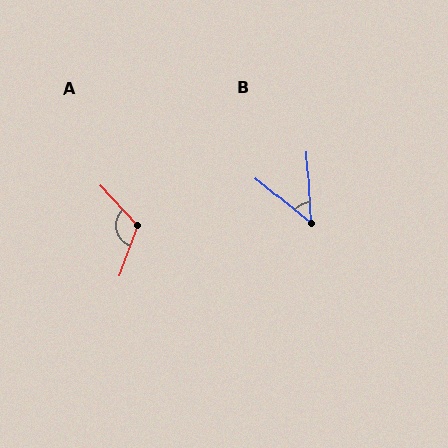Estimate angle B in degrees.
Approximately 47 degrees.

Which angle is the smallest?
B, at approximately 47 degrees.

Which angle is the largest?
A, at approximately 116 degrees.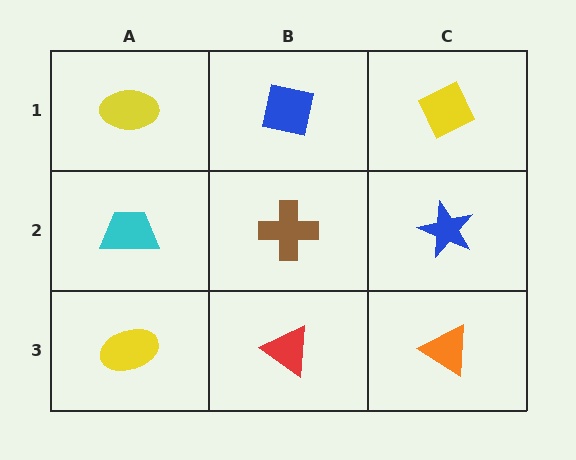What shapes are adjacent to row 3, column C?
A blue star (row 2, column C), a red triangle (row 3, column B).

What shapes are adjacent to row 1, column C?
A blue star (row 2, column C), a blue square (row 1, column B).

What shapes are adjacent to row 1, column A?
A cyan trapezoid (row 2, column A), a blue square (row 1, column B).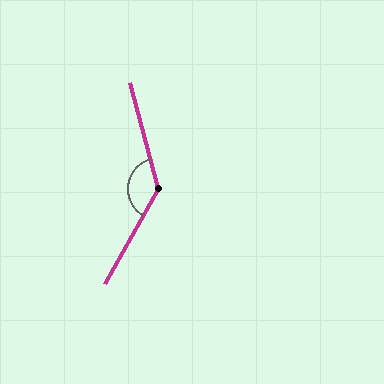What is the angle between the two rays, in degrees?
Approximately 135 degrees.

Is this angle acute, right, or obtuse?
It is obtuse.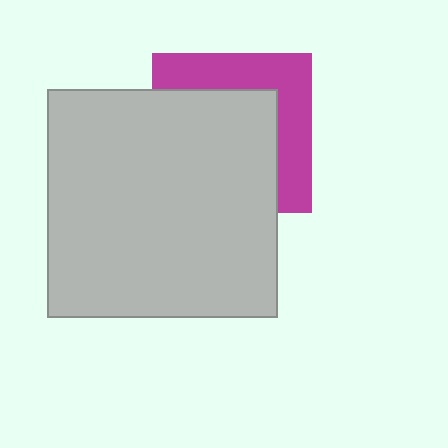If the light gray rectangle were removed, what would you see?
You would see the complete magenta square.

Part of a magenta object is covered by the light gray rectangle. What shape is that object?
It is a square.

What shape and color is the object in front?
The object in front is a light gray rectangle.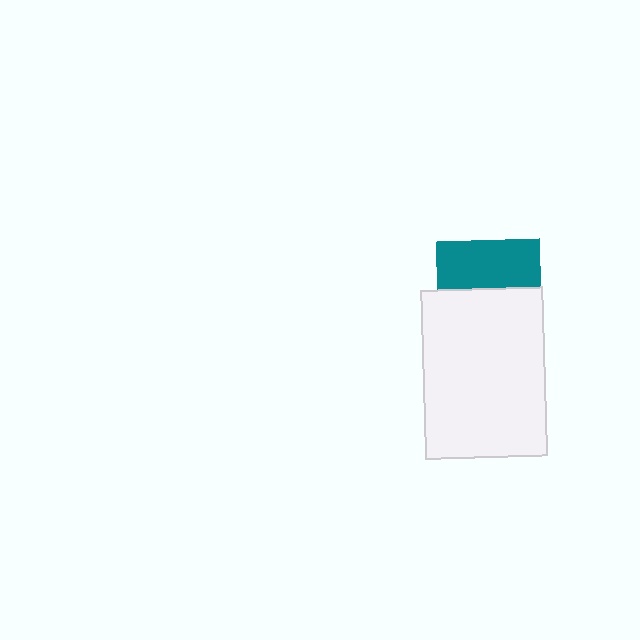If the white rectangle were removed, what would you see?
You would see the complete teal square.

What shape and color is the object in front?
The object in front is a white rectangle.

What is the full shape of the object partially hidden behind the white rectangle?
The partially hidden object is a teal square.